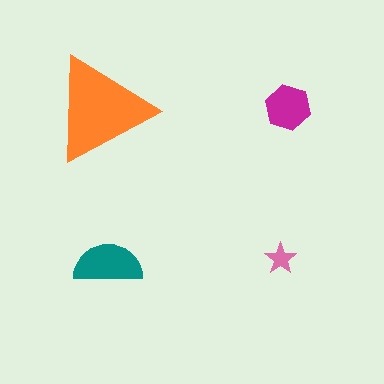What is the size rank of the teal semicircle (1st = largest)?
2nd.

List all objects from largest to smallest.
The orange triangle, the teal semicircle, the magenta hexagon, the pink star.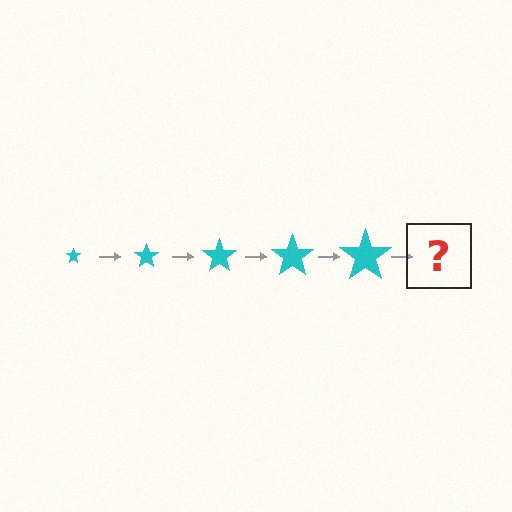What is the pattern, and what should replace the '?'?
The pattern is that the star gets progressively larger each step. The '?' should be a cyan star, larger than the previous one.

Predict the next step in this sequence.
The next step is a cyan star, larger than the previous one.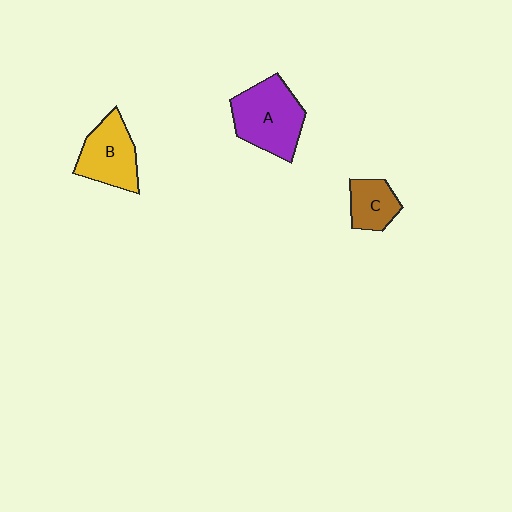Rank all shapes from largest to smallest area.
From largest to smallest: A (purple), B (yellow), C (brown).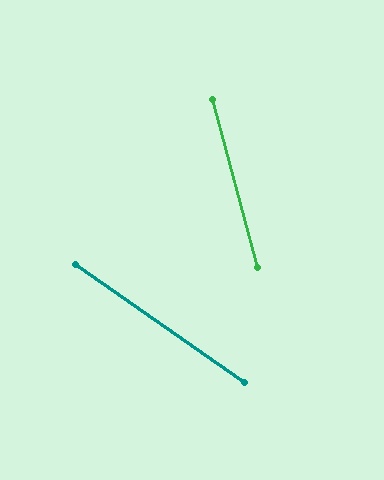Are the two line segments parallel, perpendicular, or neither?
Neither parallel nor perpendicular — they differ by about 40°.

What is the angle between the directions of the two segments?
Approximately 40 degrees.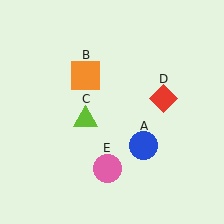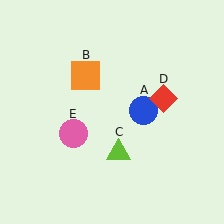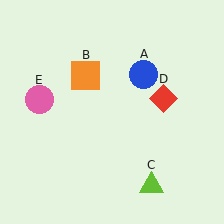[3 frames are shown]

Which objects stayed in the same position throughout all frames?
Orange square (object B) and red diamond (object D) remained stationary.